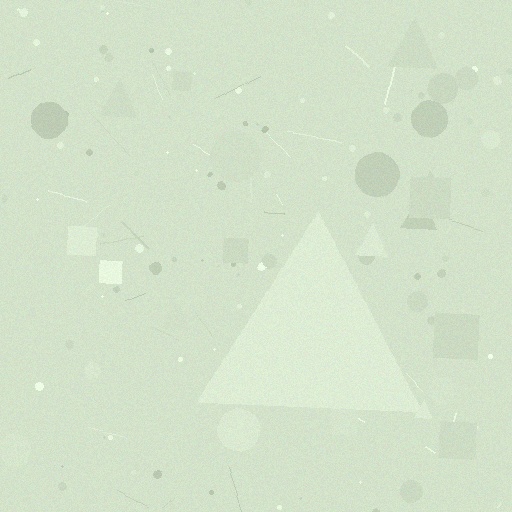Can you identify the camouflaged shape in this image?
The camouflaged shape is a triangle.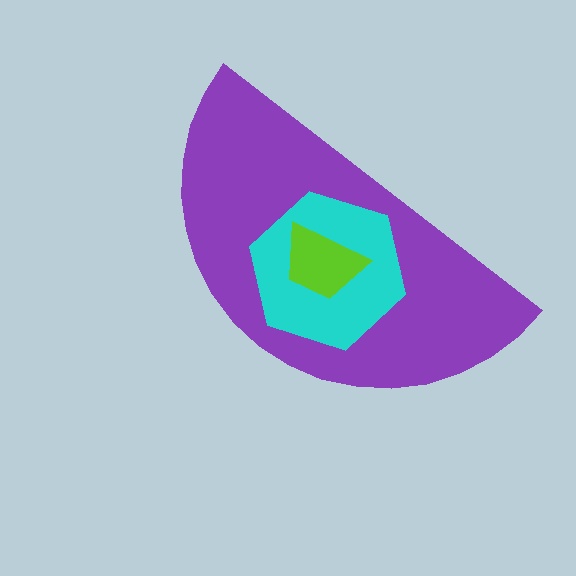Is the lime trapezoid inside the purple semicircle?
Yes.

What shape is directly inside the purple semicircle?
The cyan hexagon.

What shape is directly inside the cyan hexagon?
The lime trapezoid.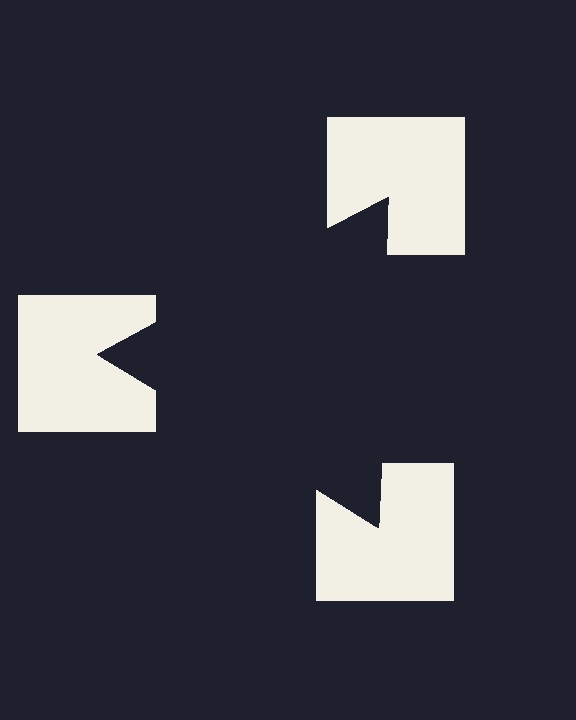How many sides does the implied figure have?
3 sides.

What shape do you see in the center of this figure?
An illusory triangle — its edges are inferred from the aligned wedge cuts in the notched squares, not physically drawn.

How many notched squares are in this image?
There are 3 — one at each vertex of the illusory triangle.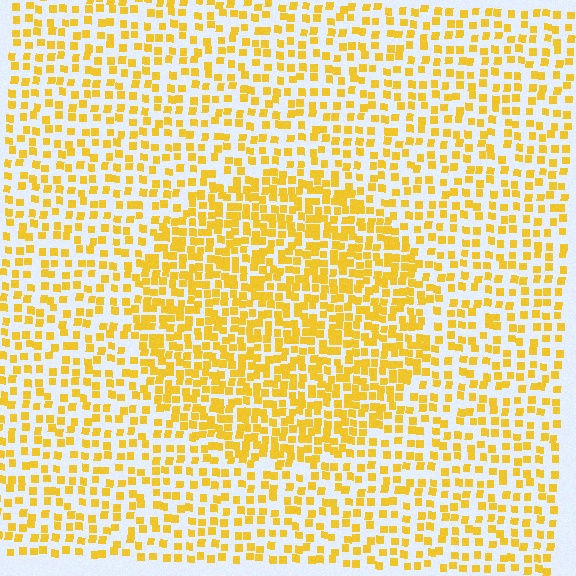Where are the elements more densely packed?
The elements are more densely packed inside the circle boundary.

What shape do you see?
I see a circle.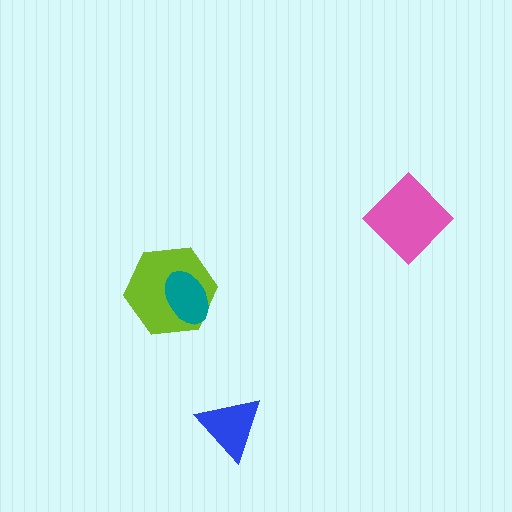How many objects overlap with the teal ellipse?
1 object overlaps with the teal ellipse.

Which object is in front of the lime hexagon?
The teal ellipse is in front of the lime hexagon.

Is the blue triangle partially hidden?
No, no other shape covers it.